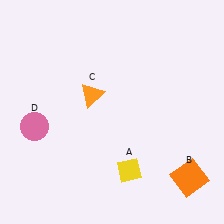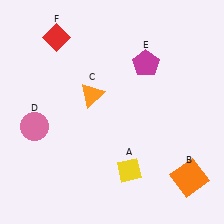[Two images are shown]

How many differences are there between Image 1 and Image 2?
There are 2 differences between the two images.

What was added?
A magenta pentagon (E), a red diamond (F) were added in Image 2.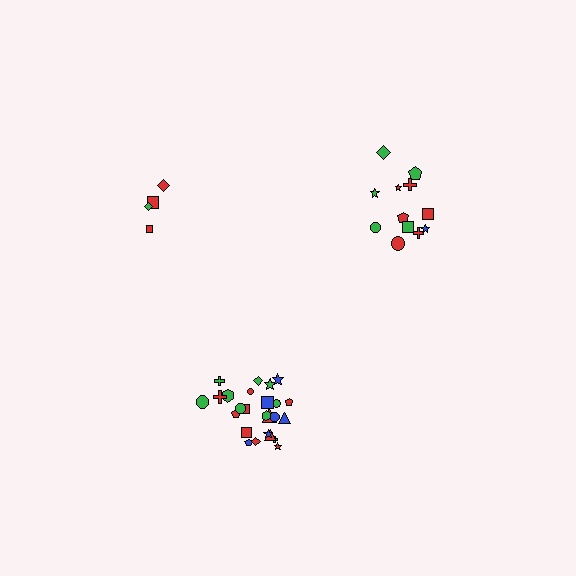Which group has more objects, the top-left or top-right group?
The top-right group.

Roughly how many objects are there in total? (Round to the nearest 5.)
Roughly 40 objects in total.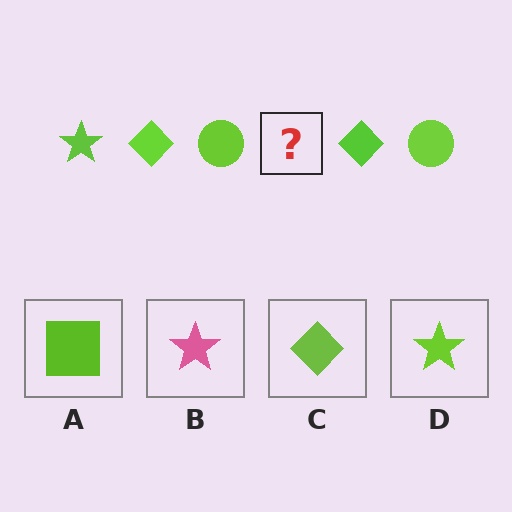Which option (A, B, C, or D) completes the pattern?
D.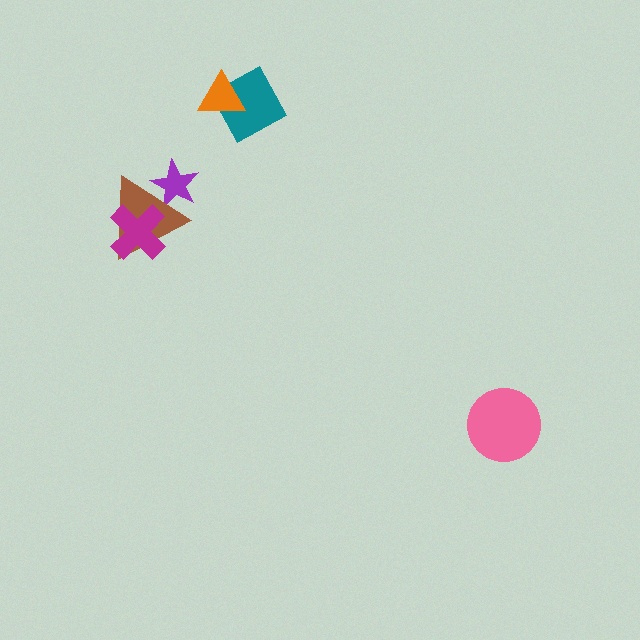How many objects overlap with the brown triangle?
2 objects overlap with the brown triangle.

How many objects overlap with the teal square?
1 object overlaps with the teal square.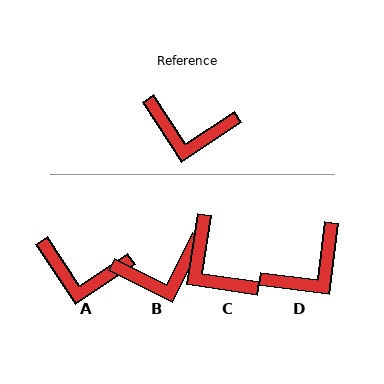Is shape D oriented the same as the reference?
No, it is off by about 50 degrees.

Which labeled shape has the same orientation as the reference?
A.